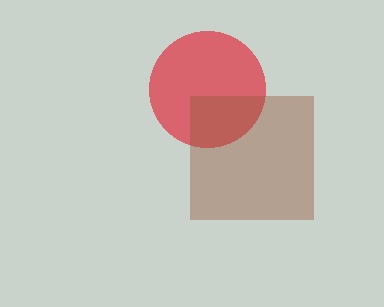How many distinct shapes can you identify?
There are 2 distinct shapes: a red circle, a brown square.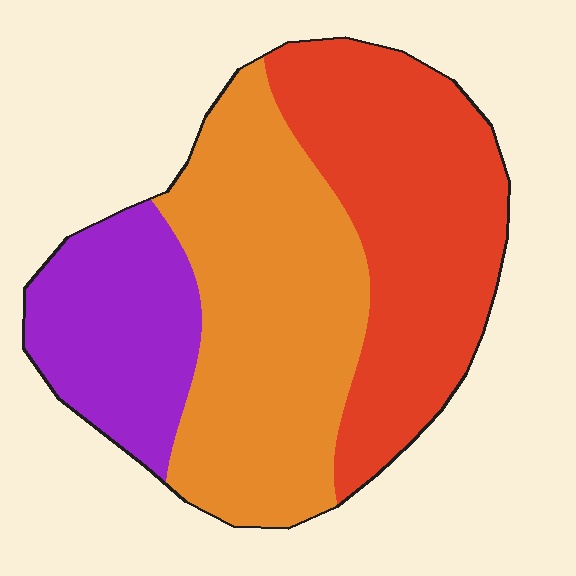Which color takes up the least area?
Purple, at roughly 20%.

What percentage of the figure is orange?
Orange takes up about two fifths (2/5) of the figure.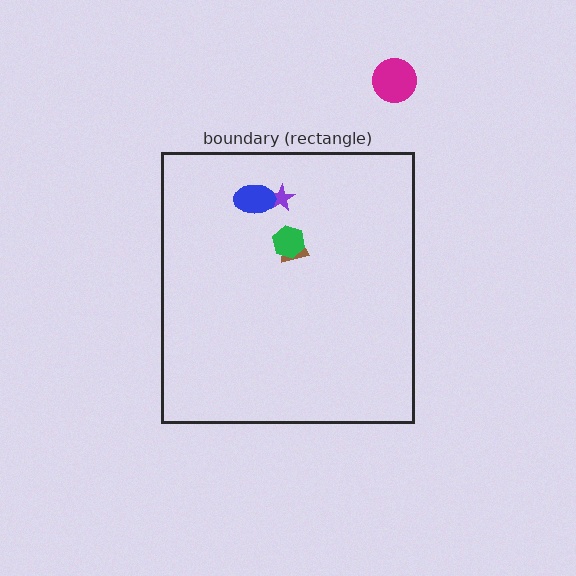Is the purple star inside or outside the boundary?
Inside.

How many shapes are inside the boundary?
4 inside, 1 outside.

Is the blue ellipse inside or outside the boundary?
Inside.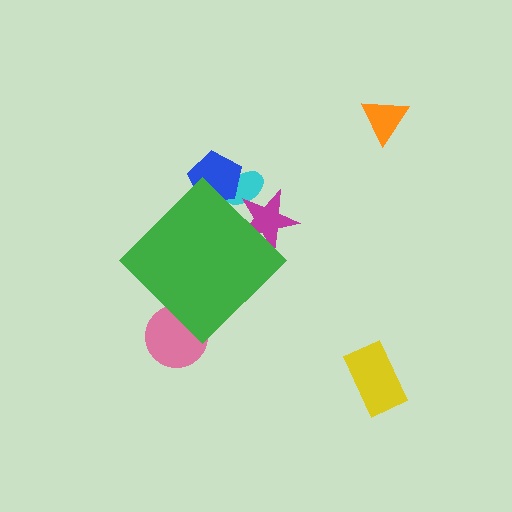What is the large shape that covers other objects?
A green diamond.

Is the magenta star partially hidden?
Yes, the magenta star is partially hidden behind the green diamond.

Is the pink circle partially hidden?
Yes, the pink circle is partially hidden behind the green diamond.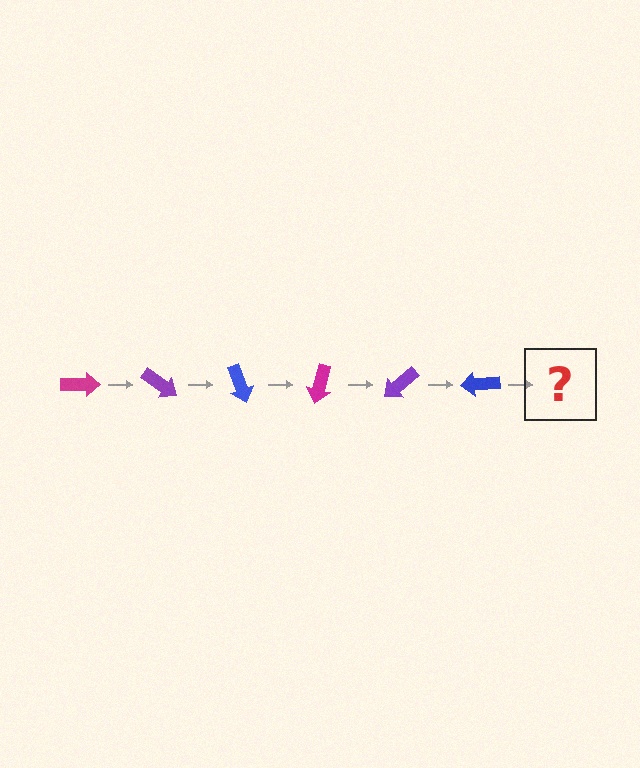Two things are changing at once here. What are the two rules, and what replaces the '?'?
The two rules are that it rotates 35 degrees each step and the color cycles through magenta, purple, and blue. The '?' should be a magenta arrow, rotated 210 degrees from the start.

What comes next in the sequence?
The next element should be a magenta arrow, rotated 210 degrees from the start.